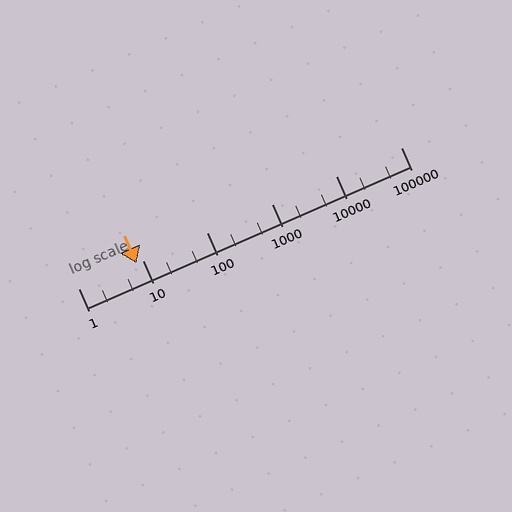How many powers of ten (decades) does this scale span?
The scale spans 5 decades, from 1 to 100000.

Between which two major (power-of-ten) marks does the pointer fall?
The pointer is between 1 and 10.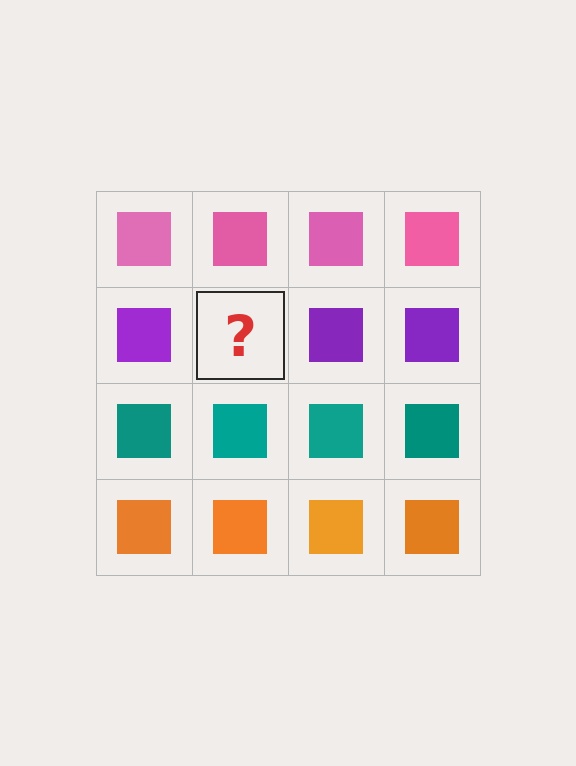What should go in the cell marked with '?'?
The missing cell should contain a purple square.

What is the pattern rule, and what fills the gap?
The rule is that each row has a consistent color. The gap should be filled with a purple square.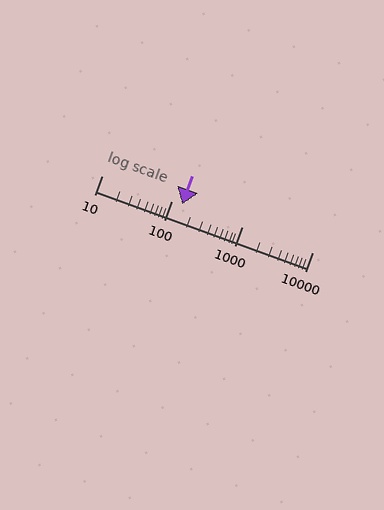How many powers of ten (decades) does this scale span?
The scale spans 3 decades, from 10 to 10000.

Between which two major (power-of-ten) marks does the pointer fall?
The pointer is between 100 and 1000.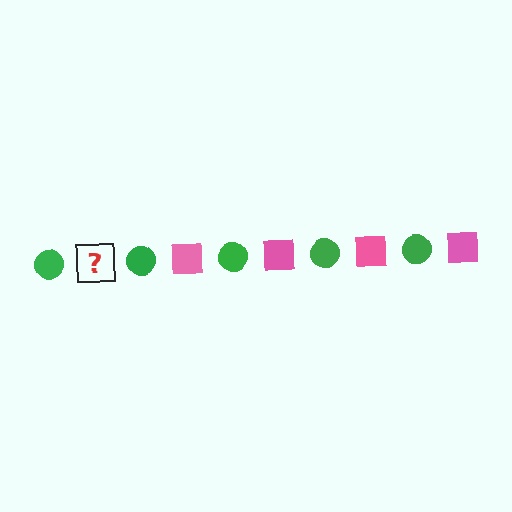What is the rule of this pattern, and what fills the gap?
The rule is that the pattern alternates between green circle and pink square. The gap should be filled with a pink square.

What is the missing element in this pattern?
The missing element is a pink square.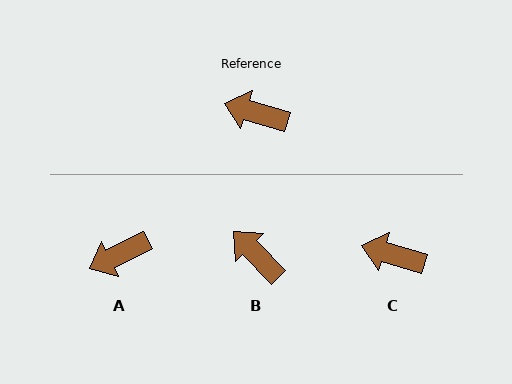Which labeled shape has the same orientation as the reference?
C.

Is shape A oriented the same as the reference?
No, it is off by about 43 degrees.